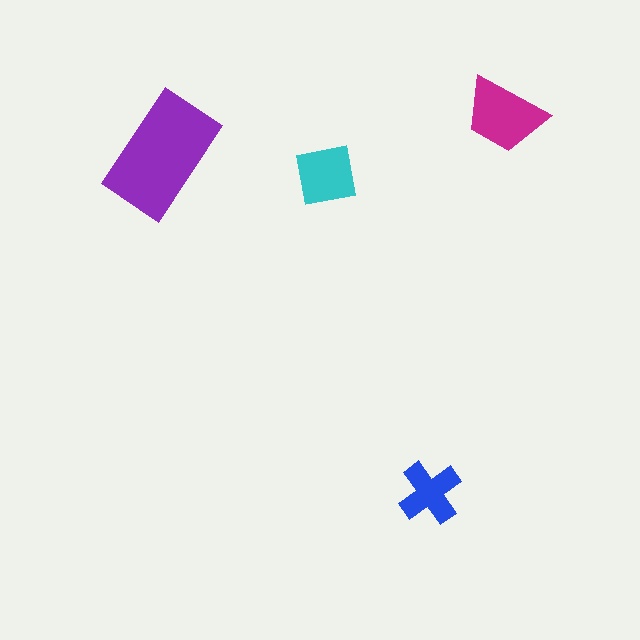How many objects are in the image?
There are 4 objects in the image.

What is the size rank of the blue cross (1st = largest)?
4th.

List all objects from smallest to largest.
The blue cross, the cyan square, the magenta trapezoid, the purple rectangle.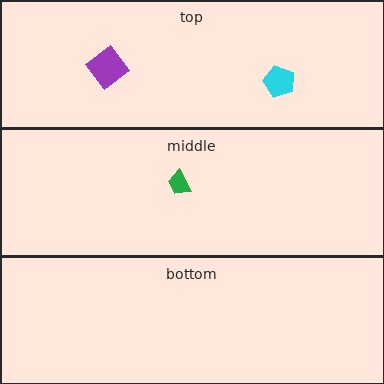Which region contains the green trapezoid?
The middle region.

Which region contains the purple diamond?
The top region.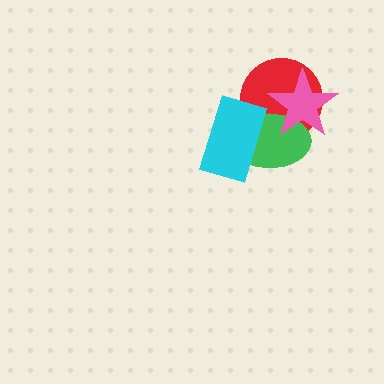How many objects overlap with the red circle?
3 objects overlap with the red circle.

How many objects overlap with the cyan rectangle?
2 objects overlap with the cyan rectangle.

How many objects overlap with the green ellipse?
3 objects overlap with the green ellipse.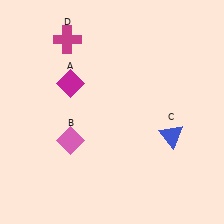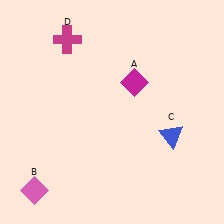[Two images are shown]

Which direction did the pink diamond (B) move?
The pink diamond (B) moved down.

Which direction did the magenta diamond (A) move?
The magenta diamond (A) moved right.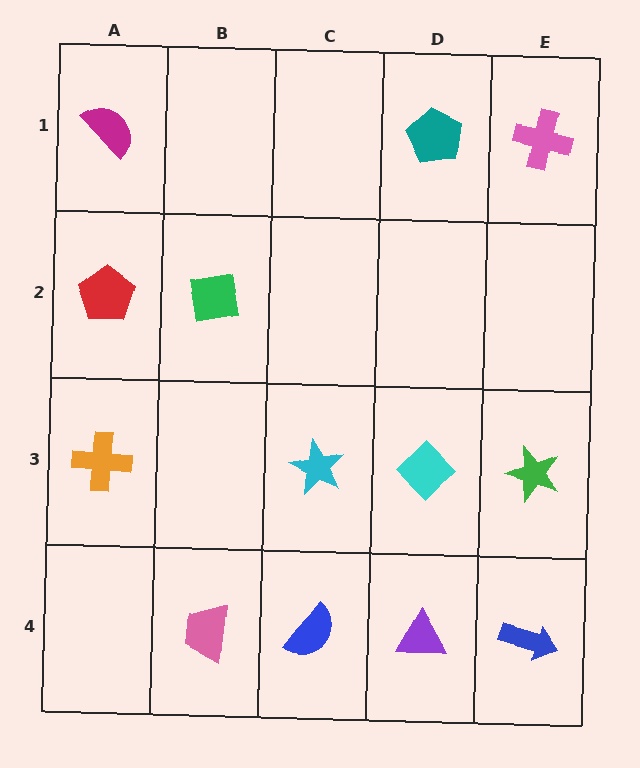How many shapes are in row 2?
2 shapes.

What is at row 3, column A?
An orange cross.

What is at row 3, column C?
A cyan star.